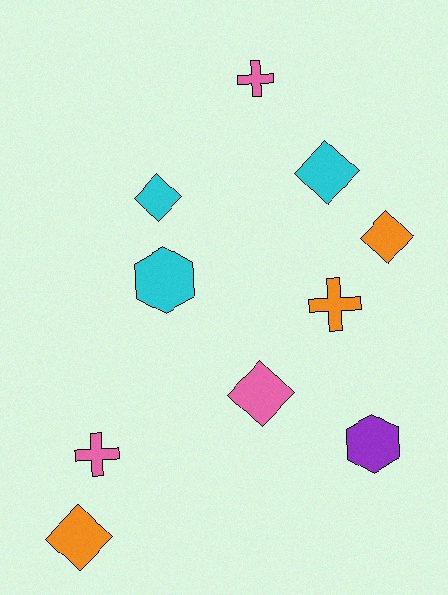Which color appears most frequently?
Cyan, with 3 objects.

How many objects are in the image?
There are 10 objects.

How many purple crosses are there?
There are no purple crosses.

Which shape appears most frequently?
Diamond, with 5 objects.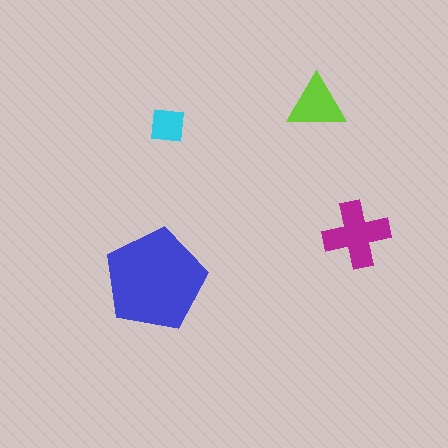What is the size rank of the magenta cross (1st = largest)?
2nd.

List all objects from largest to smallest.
The blue pentagon, the magenta cross, the lime triangle, the cyan square.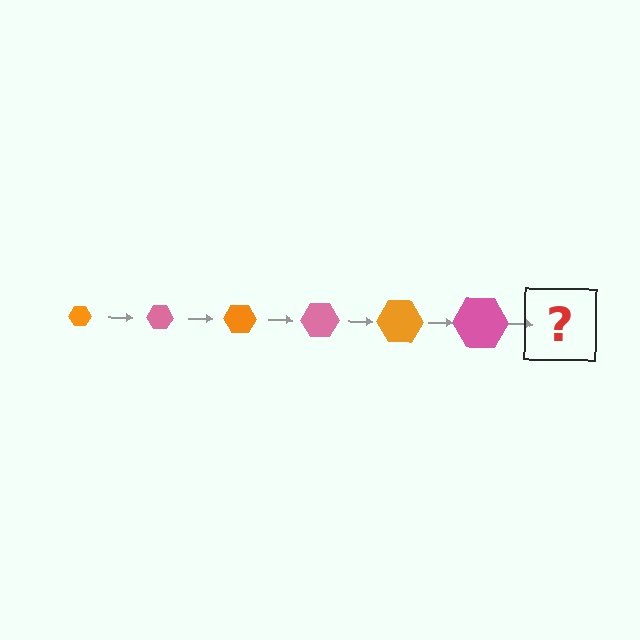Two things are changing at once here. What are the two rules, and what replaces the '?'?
The two rules are that the hexagon grows larger each step and the color cycles through orange and pink. The '?' should be an orange hexagon, larger than the previous one.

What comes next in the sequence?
The next element should be an orange hexagon, larger than the previous one.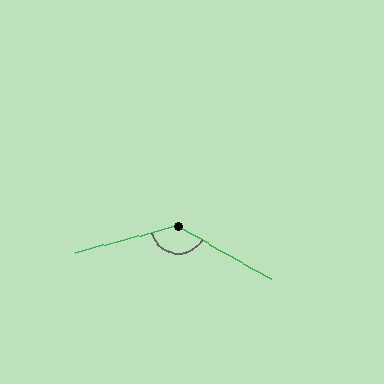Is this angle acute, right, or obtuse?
It is obtuse.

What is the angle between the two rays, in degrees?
Approximately 136 degrees.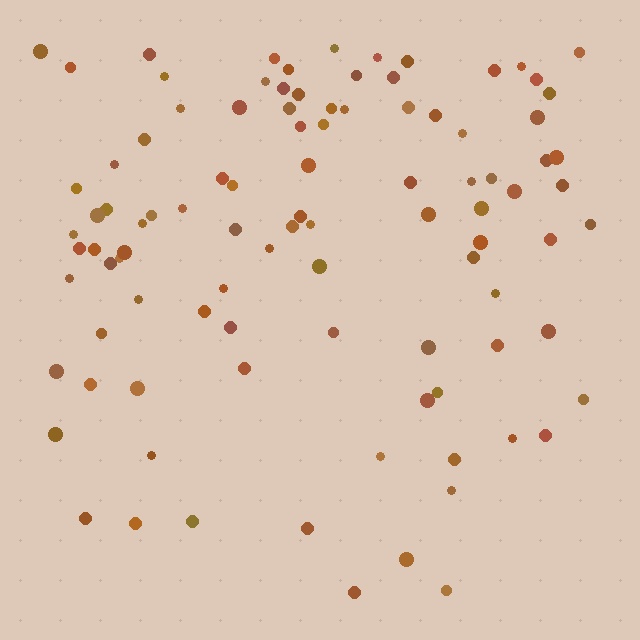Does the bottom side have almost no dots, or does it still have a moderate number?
Still a moderate number, just noticeably fewer than the top.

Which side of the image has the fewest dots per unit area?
The bottom.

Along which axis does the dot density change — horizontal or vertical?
Vertical.